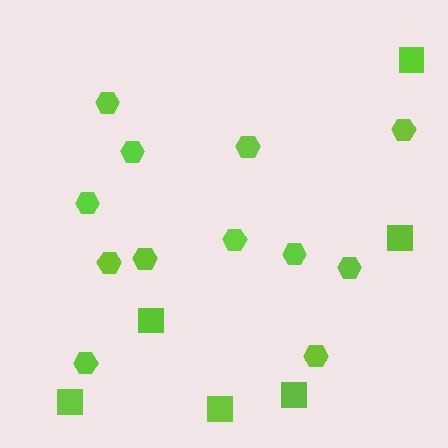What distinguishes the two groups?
There are 2 groups: one group of squares (6) and one group of hexagons (12).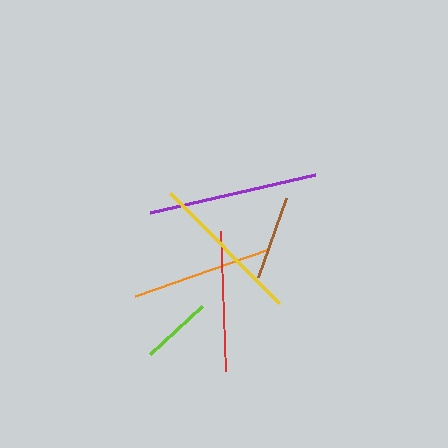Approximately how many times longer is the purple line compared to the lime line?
The purple line is approximately 2.4 times the length of the lime line.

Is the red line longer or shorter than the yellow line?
The yellow line is longer than the red line.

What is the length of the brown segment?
The brown segment is approximately 84 pixels long.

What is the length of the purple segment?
The purple segment is approximately 169 pixels long.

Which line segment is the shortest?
The lime line is the shortest at approximately 71 pixels.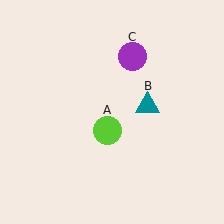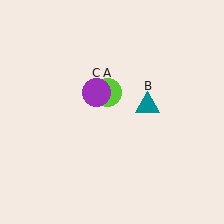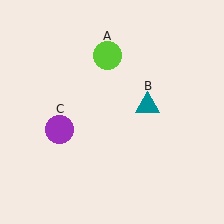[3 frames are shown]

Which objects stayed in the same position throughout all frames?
Teal triangle (object B) remained stationary.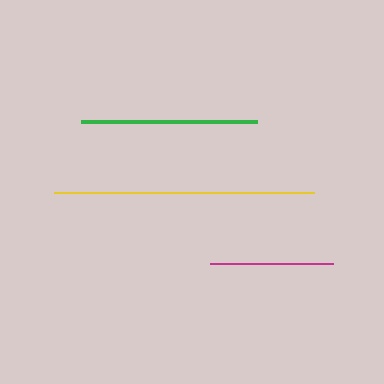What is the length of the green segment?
The green segment is approximately 176 pixels long.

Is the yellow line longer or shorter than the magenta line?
The yellow line is longer than the magenta line.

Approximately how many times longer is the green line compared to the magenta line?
The green line is approximately 1.4 times the length of the magenta line.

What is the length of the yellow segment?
The yellow segment is approximately 260 pixels long.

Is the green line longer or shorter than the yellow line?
The yellow line is longer than the green line.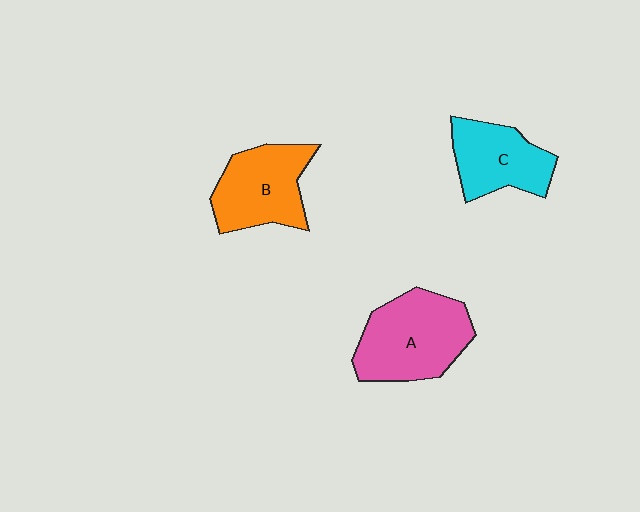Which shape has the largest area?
Shape A (pink).